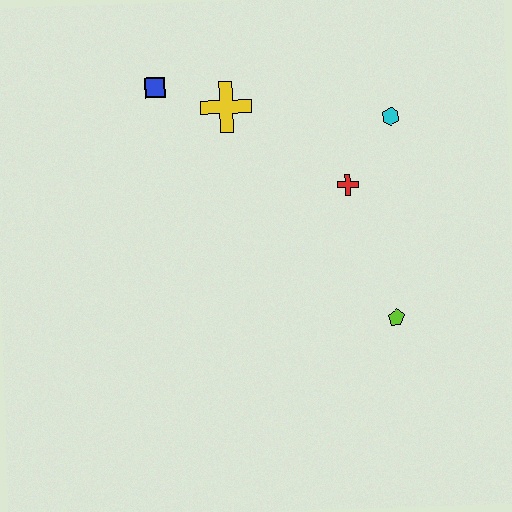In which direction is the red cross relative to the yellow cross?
The red cross is to the right of the yellow cross.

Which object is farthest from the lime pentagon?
The blue square is farthest from the lime pentagon.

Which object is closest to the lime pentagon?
The red cross is closest to the lime pentagon.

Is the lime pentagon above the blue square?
No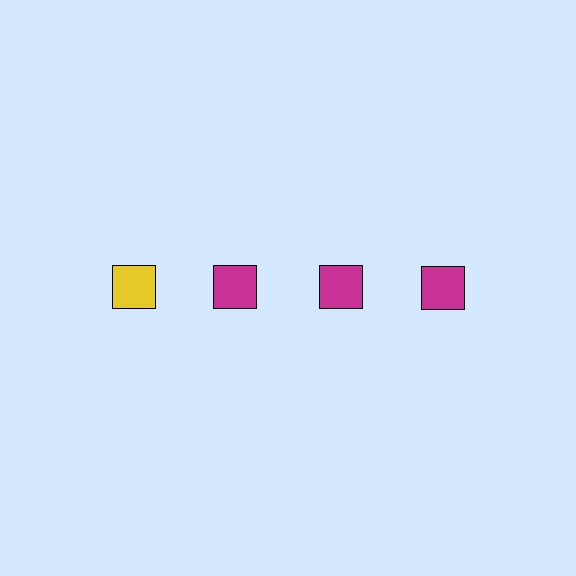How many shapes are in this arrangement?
There are 4 shapes arranged in a grid pattern.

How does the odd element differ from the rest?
It has a different color: yellow instead of magenta.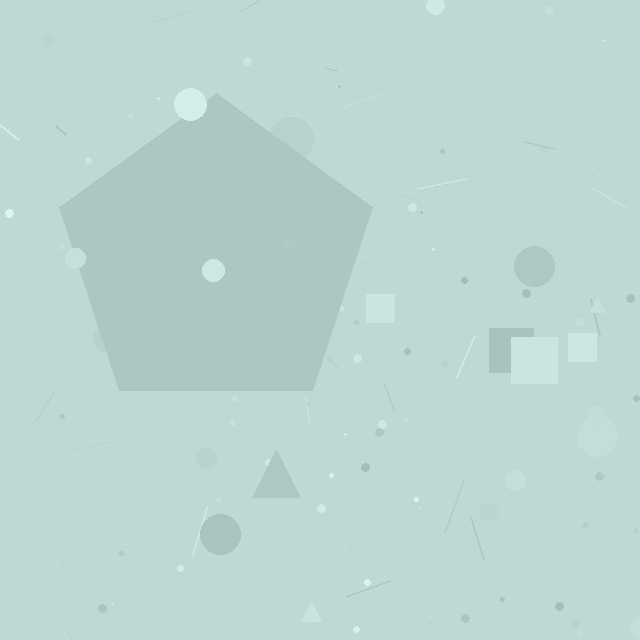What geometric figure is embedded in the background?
A pentagon is embedded in the background.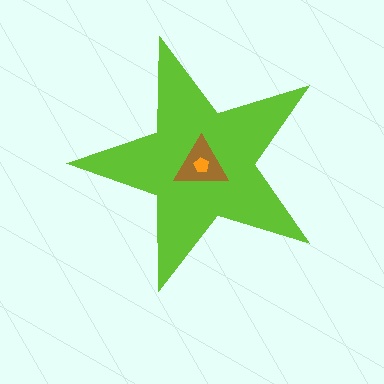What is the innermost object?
The orange pentagon.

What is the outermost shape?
The lime star.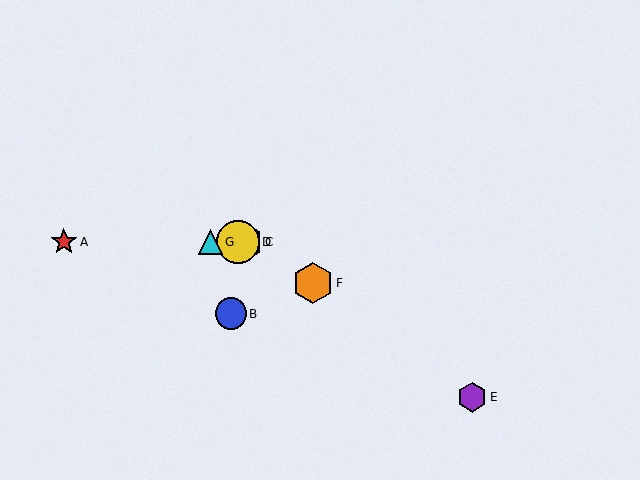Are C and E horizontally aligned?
No, C is at y≈242 and E is at y≈397.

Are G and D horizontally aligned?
Yes, both are at y≈242.